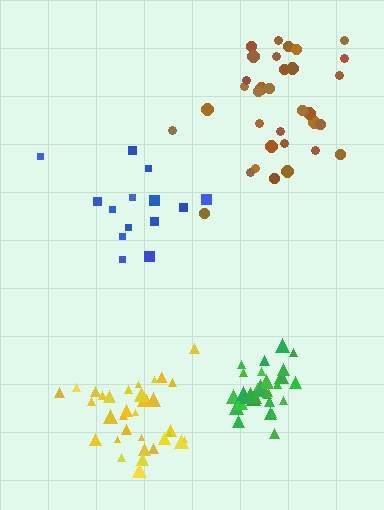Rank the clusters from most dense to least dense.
green, yellow, brown, blue.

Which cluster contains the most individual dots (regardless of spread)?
Yellow (35).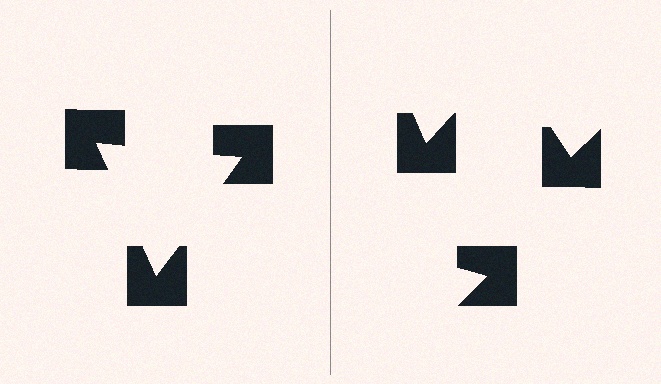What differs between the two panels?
The notched squares are positioned identically on both sides; only the wedge orientations differ. On the left they align to a triangle; on the right they are misaligned.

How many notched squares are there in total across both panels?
6 — 3 on each side.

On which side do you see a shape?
An illusory triangle appears on the left side. On the right side the wedge cuts are rotated, so no coherent shape forms.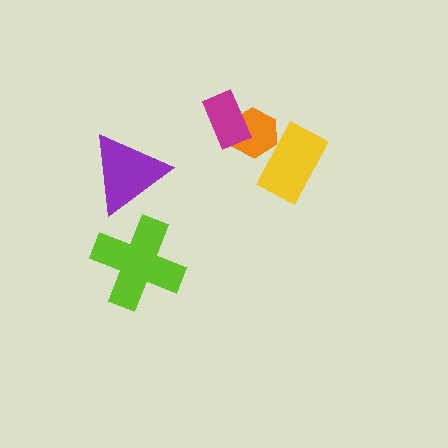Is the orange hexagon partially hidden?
Yes, it is partially covered by another shape.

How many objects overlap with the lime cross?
0 objects overlap with the lime cross.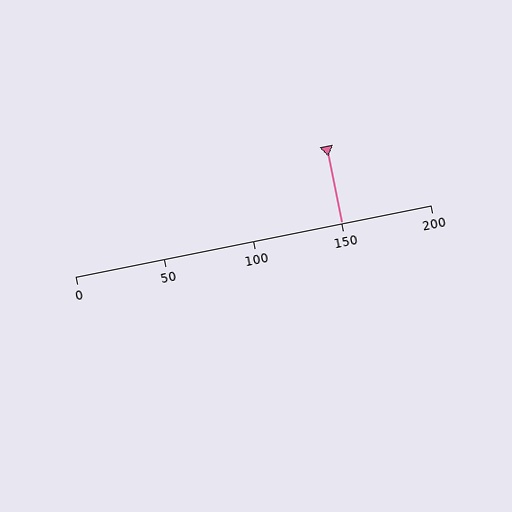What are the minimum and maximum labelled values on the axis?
The axis runs from 0 to 200.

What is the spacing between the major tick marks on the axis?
The major ticks are spaced 50 apart.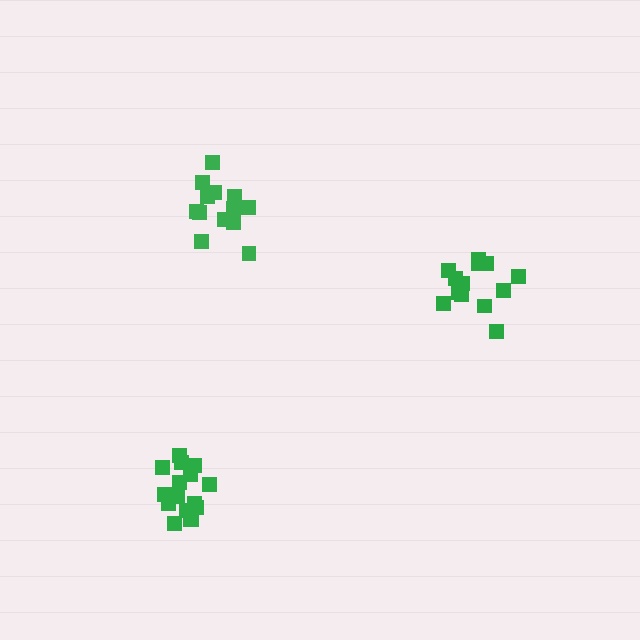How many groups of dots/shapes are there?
There are 3 groups.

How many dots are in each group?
Group 1: 13 dots, Group 2: 13 dots, Group 3: 17 dots (43 total).